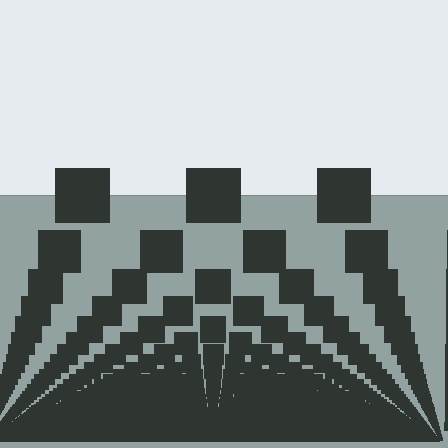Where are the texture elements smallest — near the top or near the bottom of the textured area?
Near the bottom.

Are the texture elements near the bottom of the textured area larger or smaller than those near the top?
Smaller. The gradient is inverted — elements near the bottom are smaller and denser.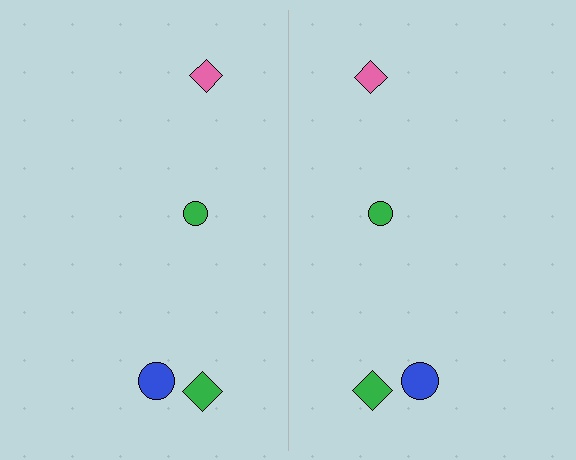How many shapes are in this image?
There are 8 shapes in this image.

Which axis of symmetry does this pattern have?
The pattern has a vertical axis of symmetry running through the center of the image.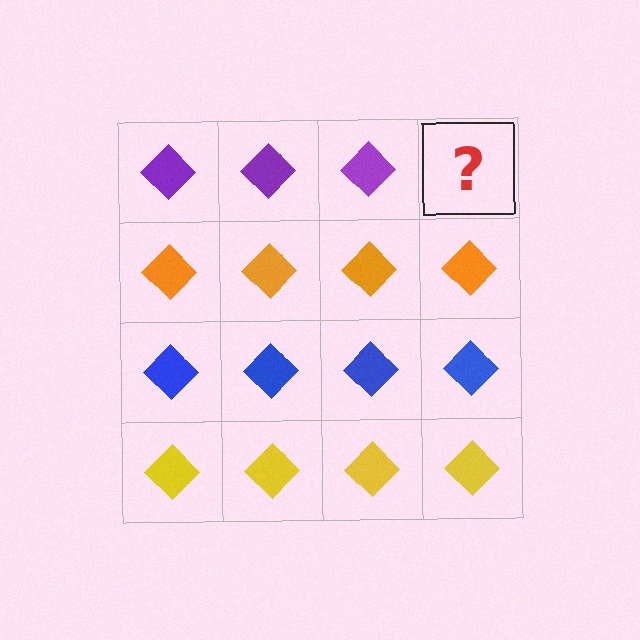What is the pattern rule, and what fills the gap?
The rule is that each row has a consistent color. The gap should be filled with a purple diamond.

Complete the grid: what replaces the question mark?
The question mark should be replaced with a purple diamond.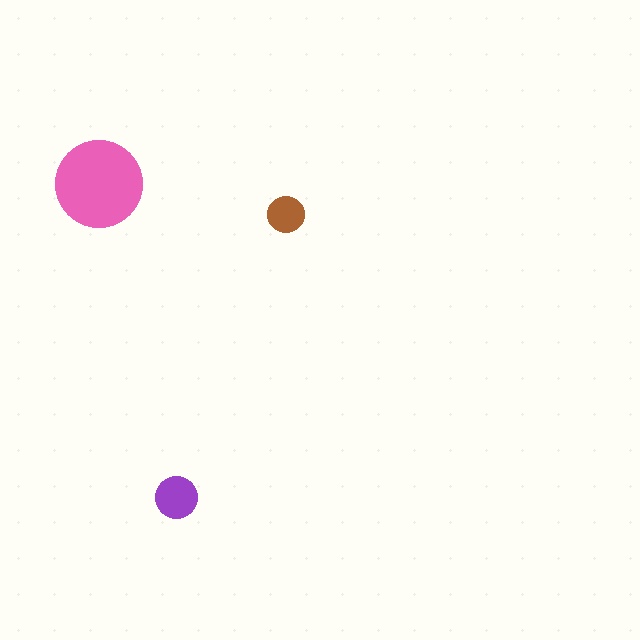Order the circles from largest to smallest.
the pink one, the purple one, the brown one.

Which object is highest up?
The pink circle is topmost.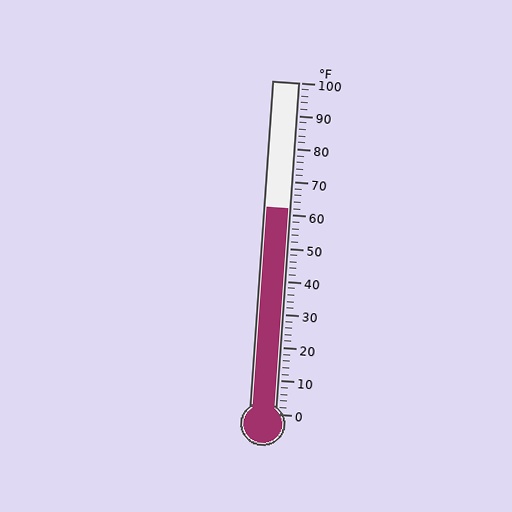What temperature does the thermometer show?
The thermometer shows approximately 62°F.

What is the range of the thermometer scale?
The thermometer scale ranges from 0°F to 100°F.